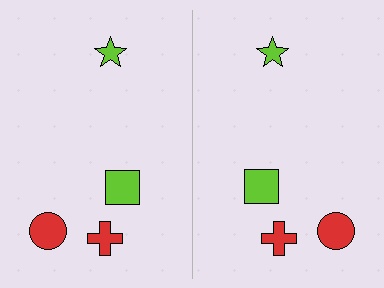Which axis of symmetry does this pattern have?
The pattern has a vertical axis of symmetry running through the center of the image.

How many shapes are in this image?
There are 8 shapes in this image.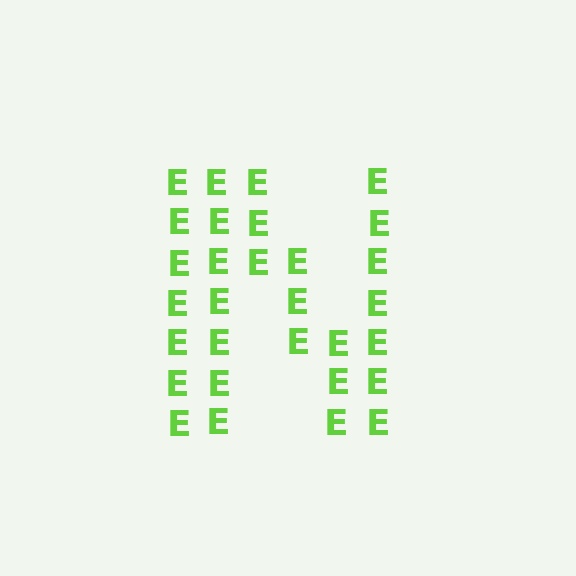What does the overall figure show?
The overall figure shows the letter N.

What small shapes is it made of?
It is made of small letter E's.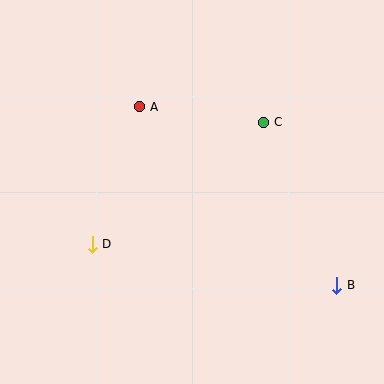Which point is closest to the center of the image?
Point C at (264, 122) is closest to the center.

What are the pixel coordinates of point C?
Point C is at (264, 122).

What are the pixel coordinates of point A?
Point A is at (140, 107).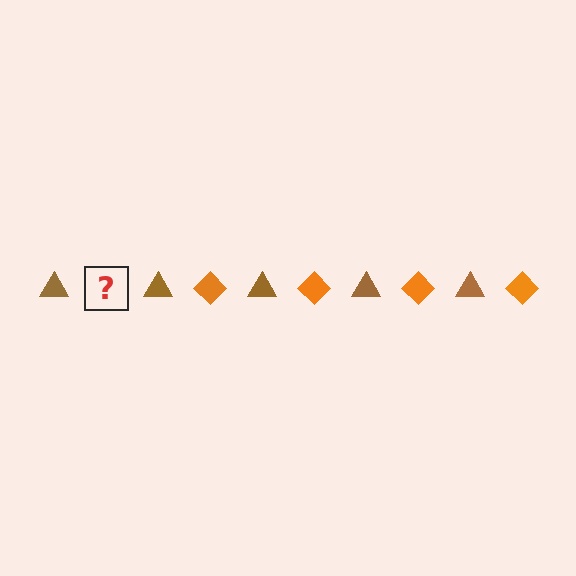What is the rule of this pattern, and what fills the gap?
The rule is that the pattern alternates between brown triangle and orange diamond. The gap should be filled with an orange diamond.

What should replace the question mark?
The question mark should be replaced with an orange diamond.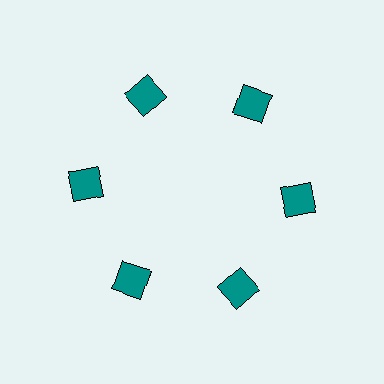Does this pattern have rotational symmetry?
Yes, this pattern has 6-fold rotational symmetry. It looks the same after rotating 60 degrees around the center.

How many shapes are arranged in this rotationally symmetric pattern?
There are 6 shapes, arranged in 6 groups of 1.